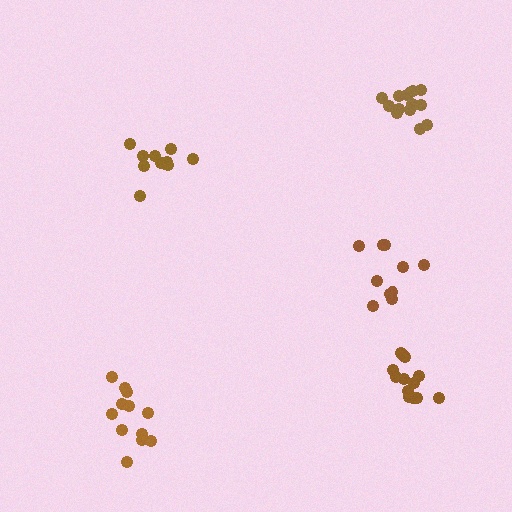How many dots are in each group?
Group 1: 10 dots, Group 2: 13 dots, Group 3: 15 dots, Group 4: 11 dots, Group 5: 12 dots (61 total).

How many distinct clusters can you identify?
There are 5 distinct clusters.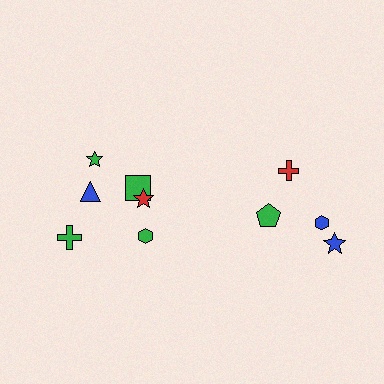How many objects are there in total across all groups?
There are 10 objects.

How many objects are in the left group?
There are 6 objects.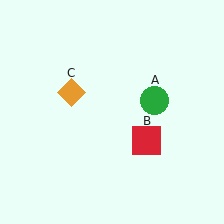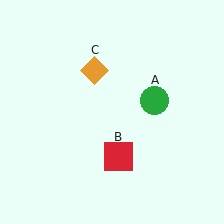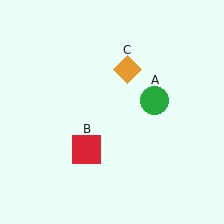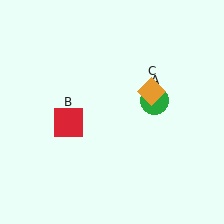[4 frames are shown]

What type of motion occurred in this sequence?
The red square (object B), orange diamond (object C) rotated clockwise around the center of the scene.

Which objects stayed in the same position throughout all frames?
Green circle (object A) remained stationary.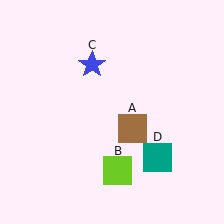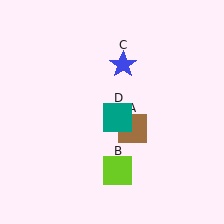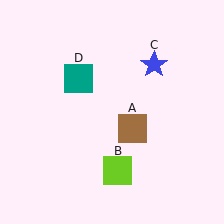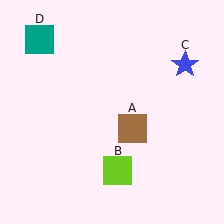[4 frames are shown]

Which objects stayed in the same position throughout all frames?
Brown square (object A) and lime square (object B) remained stationary.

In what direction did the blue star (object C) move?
The blue star (object C) moved right.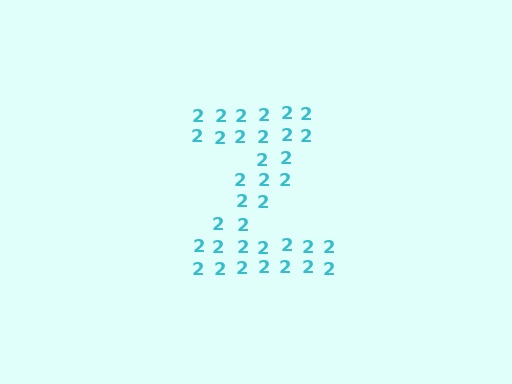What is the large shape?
The large shape is the letter Z.